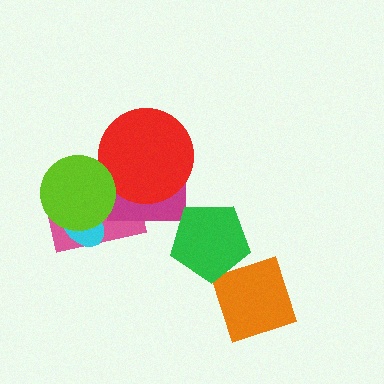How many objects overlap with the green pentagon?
0 objects overlap with the green pentagon.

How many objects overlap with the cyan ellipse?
2 objects overlap with the cyan ellipse.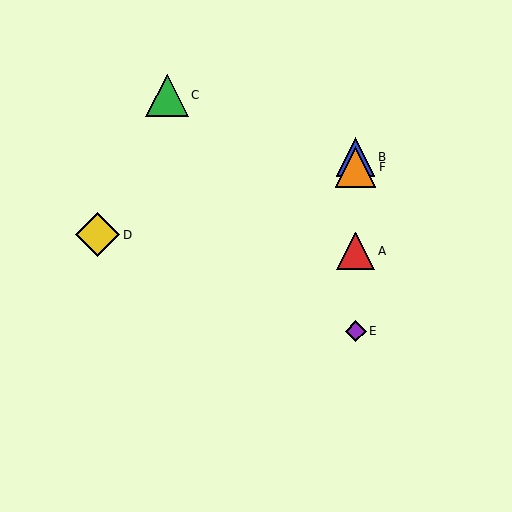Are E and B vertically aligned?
Yes, both are at x≈356.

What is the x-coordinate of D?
Object D is at x≈98.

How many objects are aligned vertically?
4 objects (A, B, E, F) are aligned vertically.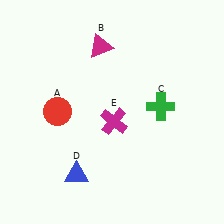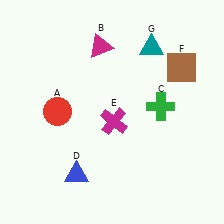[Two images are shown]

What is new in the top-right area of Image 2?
A brown square (F) was added in the top-right area of Image 2.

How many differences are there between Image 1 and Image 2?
There are 2 differences between the two images.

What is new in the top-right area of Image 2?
A teal triangle (G) was added in the top-right area of Image 2.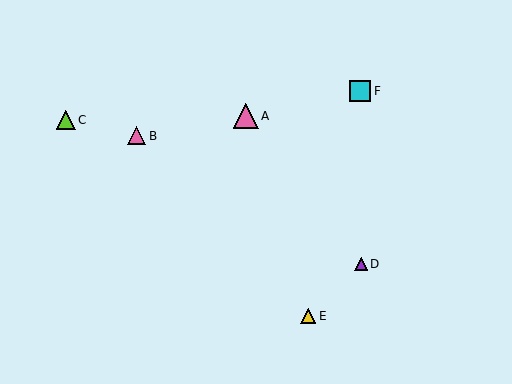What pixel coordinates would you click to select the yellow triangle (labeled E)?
Click at (308, 316) to select the yellow triangle E.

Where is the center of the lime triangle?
The center of the lime triangle is at (66, 120).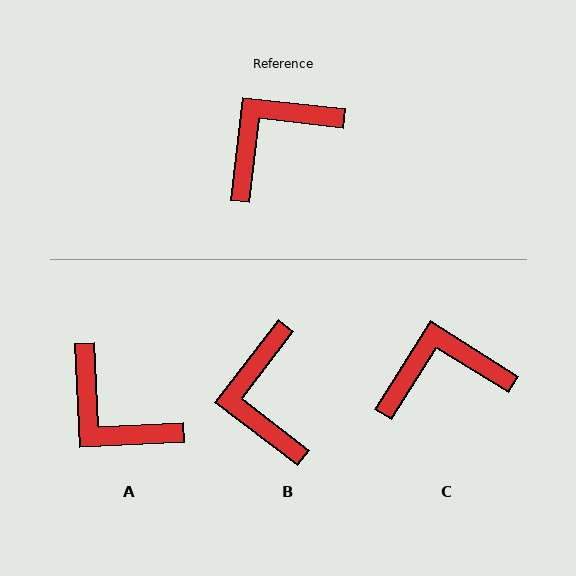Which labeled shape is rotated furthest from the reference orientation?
A, about 99 degrees away.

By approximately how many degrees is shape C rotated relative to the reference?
Approximately 26 degrees clockwise.